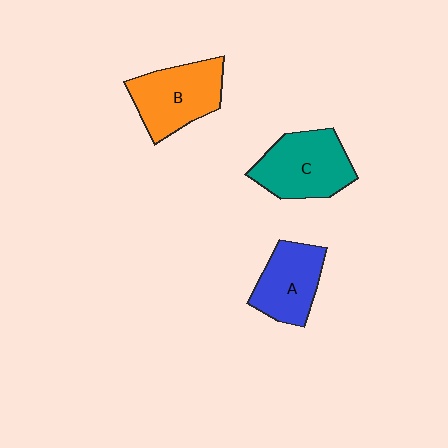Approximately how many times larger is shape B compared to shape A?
Approximately 1.2 times.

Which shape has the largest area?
Shape C (teal).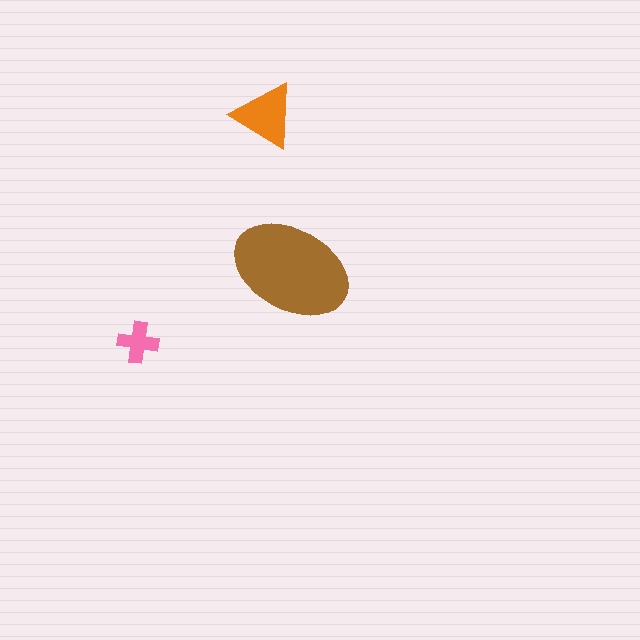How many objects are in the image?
There are 3 objects in the image.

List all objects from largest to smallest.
The brown ellipse, the orange triangle, the pink cross.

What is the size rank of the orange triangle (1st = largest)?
2nd.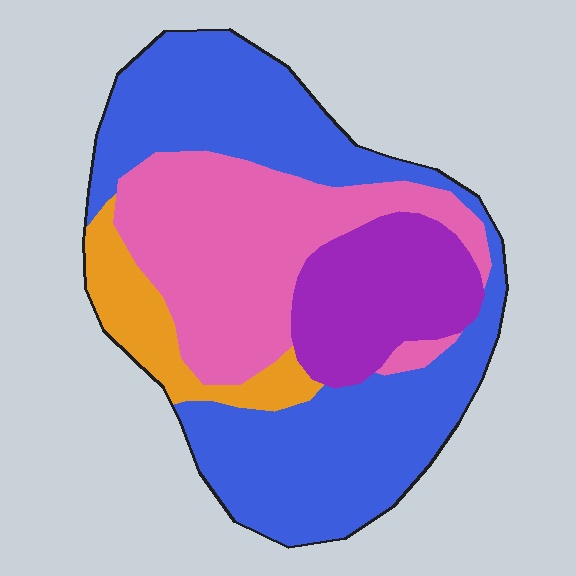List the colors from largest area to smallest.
From largest to smallest: blue, pink, purple, orange.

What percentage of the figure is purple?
Purple covers roughly 15% of the figure.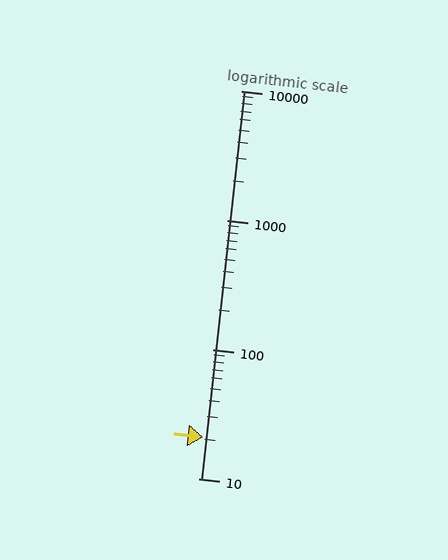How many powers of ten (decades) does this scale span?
The scale spans 3 decades, from 10 to 10000.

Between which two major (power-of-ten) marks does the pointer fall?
The pointer is between 10 and 100.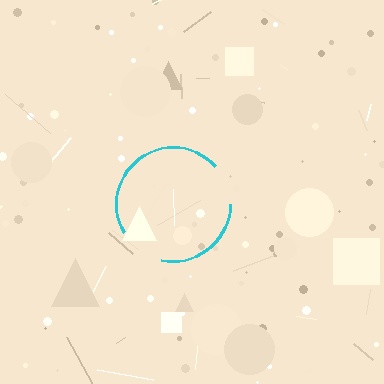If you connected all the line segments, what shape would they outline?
They would outline a circle.